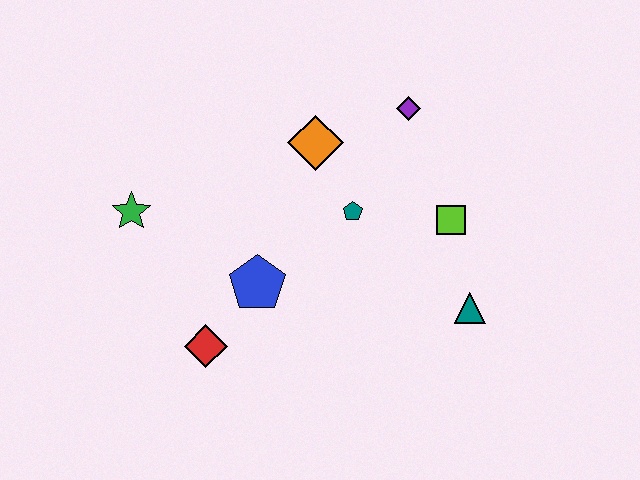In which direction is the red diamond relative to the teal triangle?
The red diamond is to the left of the teal triangle.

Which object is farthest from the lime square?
The green star is farthest from the lime square.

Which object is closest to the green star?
The blue pentagon is closest to the green star.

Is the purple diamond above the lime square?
Yes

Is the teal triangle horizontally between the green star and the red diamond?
No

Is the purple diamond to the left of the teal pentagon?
No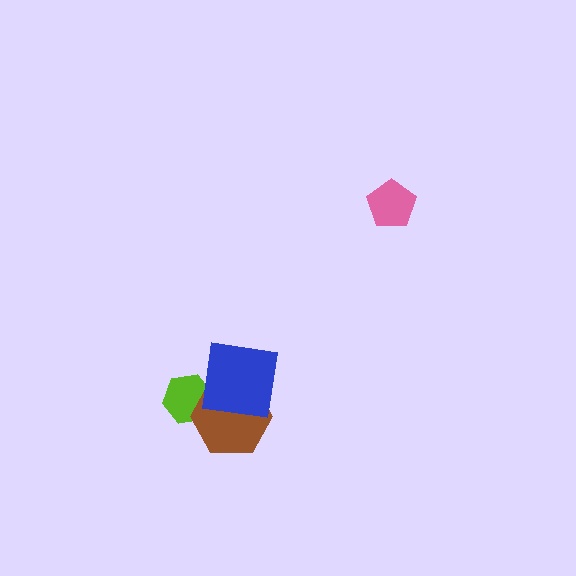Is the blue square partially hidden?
No, no other shape covers it.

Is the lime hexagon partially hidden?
Yes, it is partially covered by another shape.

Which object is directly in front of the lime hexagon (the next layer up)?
The brown hexagon is directly in front of the lime hexagon.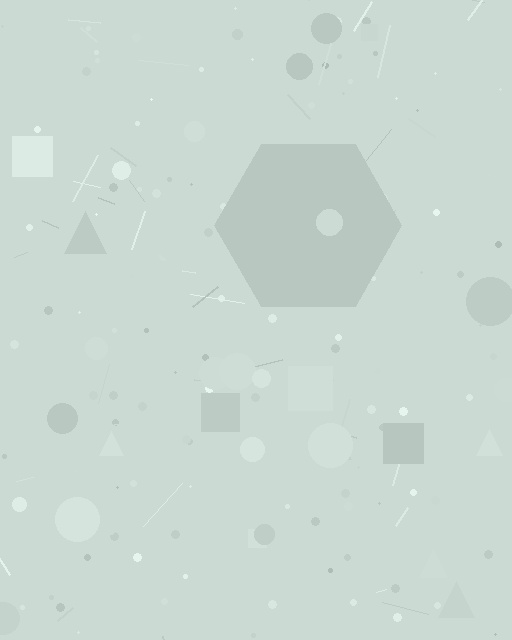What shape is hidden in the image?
A hexagon is hidden in the image.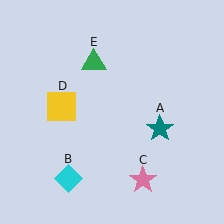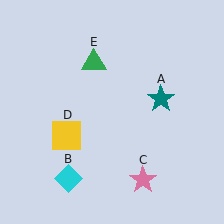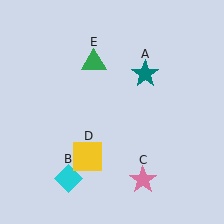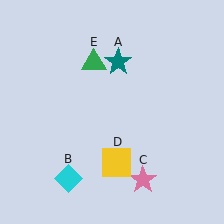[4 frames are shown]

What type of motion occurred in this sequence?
The teal star (object A), yellow square (object D) rotated counterclockwise around the center of the scene.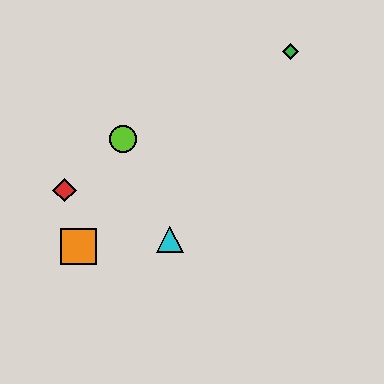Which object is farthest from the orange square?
The green diamond is farthest from the orange square.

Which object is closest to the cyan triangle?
The orange square is closest to the cyan triangle.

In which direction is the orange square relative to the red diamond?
The orange square is below the red diamond.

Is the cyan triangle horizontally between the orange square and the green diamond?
Yes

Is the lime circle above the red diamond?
Yes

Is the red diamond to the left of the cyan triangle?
Yes